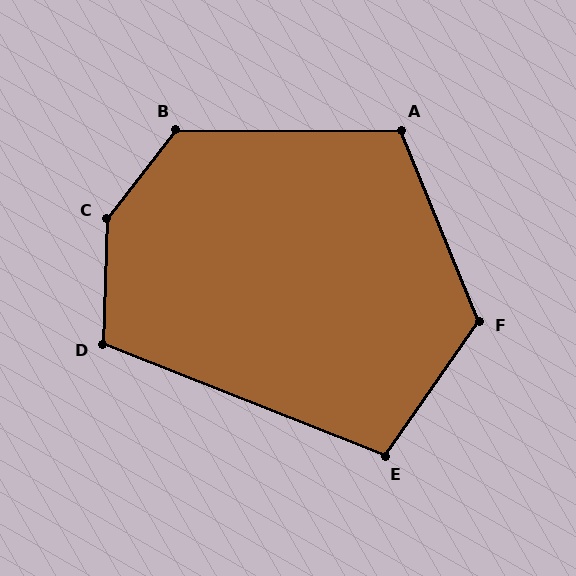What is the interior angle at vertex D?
Approximately 109 degrees (obtuse).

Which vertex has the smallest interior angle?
E, at approximately 104 degrees.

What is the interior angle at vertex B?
Approximately 128 degrees (obtuse).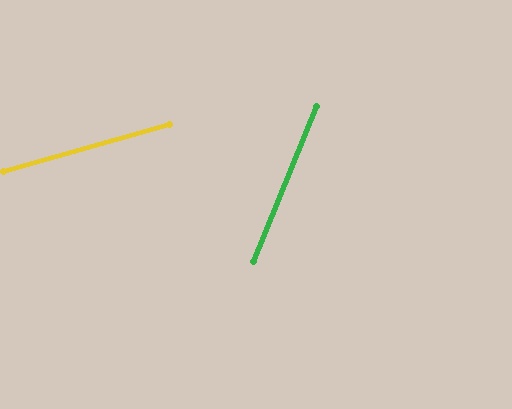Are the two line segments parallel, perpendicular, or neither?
Neither parallel nor perpendicular — they differ by about 52°.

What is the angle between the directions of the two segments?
Approximately 52 degrees.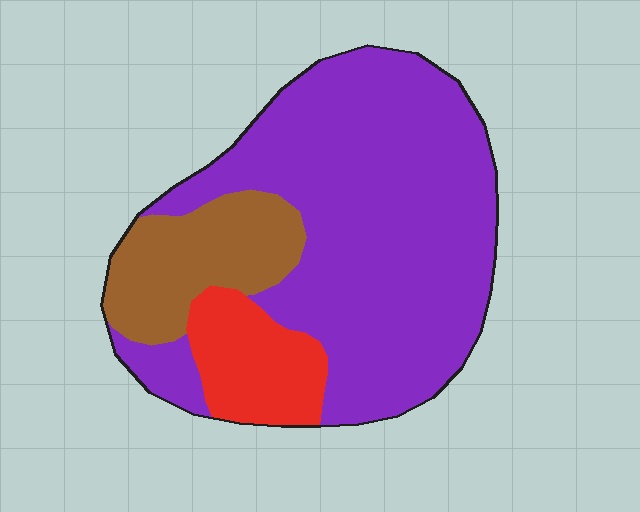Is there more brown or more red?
Brown.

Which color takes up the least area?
Red, at roughly 15%.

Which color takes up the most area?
Purple, at roughly 70%.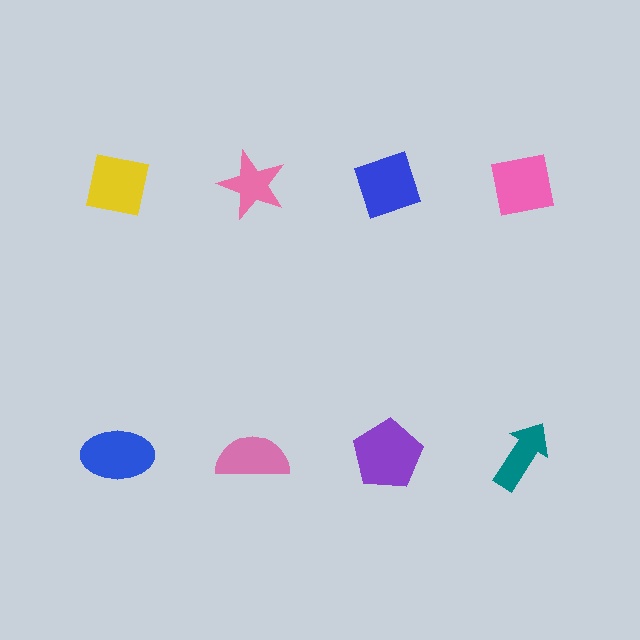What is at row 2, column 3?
A purple pentagon.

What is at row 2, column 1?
A blue ellipse.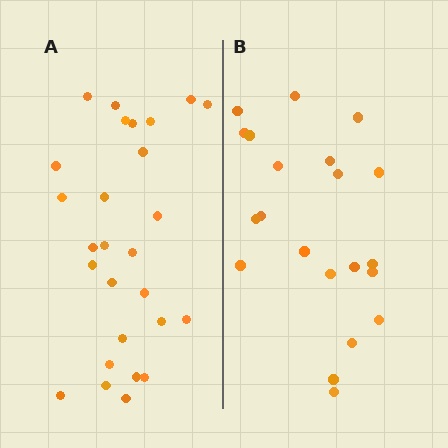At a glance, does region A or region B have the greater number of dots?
Region A (the left region) has more dots.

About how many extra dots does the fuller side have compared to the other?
Region A has about 6 more dots than region B.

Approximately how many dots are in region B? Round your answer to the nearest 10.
About 20 dots. (The exact count is 21, which rounds to 20.)